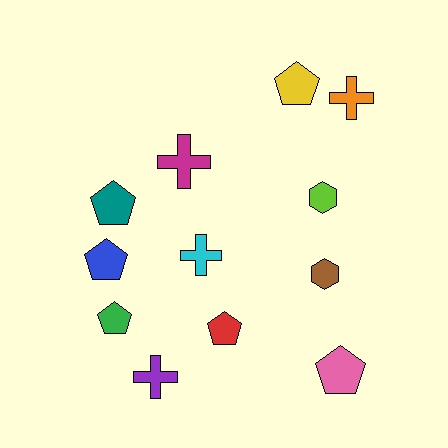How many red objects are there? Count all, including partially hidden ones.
There is 1 red object.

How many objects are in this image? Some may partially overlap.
There are 12 objects.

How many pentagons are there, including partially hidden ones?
There are 6 pentagons.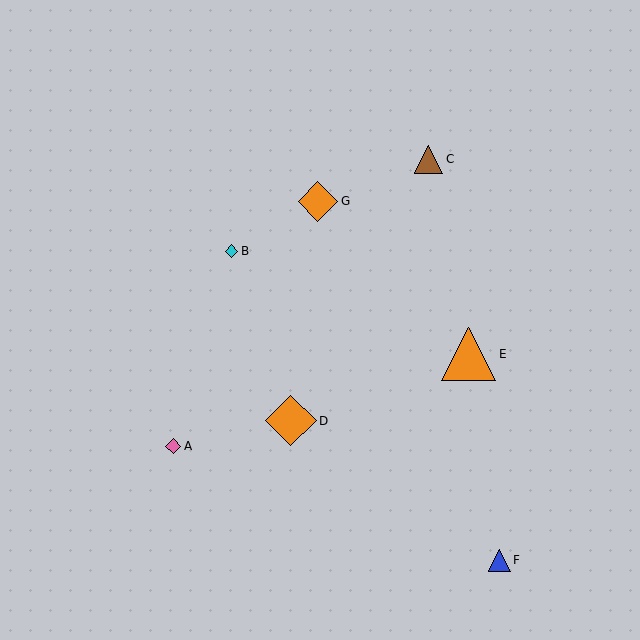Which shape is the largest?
The orange triangle (labeled E) is the largest.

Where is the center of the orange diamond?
The center of the orange diamond is at (291, 421).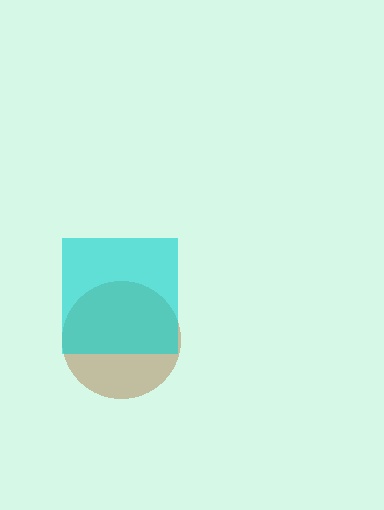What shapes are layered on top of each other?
The layered shapes are: a brown circle, a cyan square.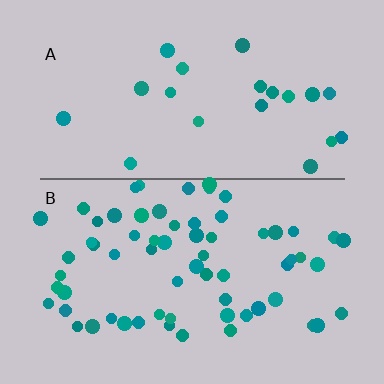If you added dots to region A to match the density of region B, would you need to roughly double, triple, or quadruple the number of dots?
Approximately triple.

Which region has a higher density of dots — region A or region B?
B (the bottom).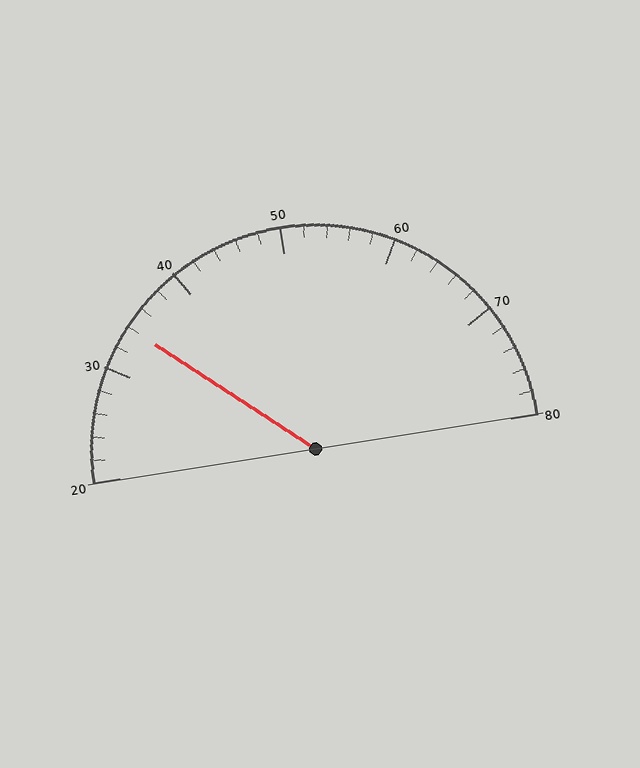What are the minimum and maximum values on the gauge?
The gauge ranges from 20 to 80.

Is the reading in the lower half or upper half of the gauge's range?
The reading is in the lower half of the range (20 to 80).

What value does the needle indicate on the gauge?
The needle indicates approximately 34.